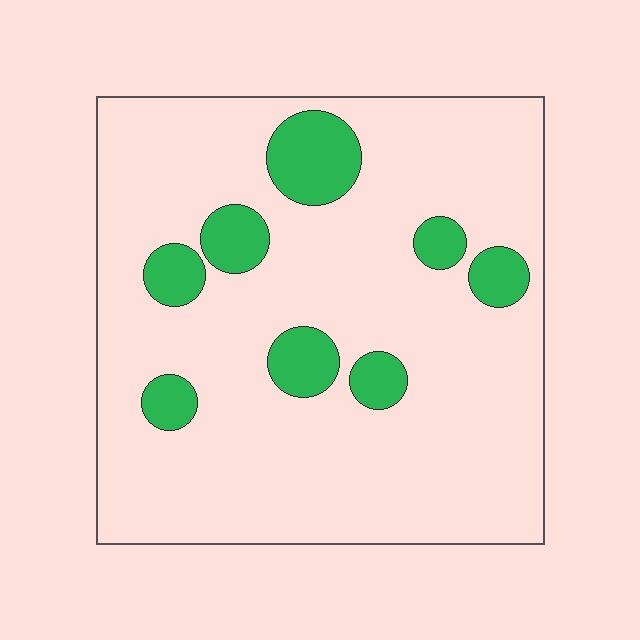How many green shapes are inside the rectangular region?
8.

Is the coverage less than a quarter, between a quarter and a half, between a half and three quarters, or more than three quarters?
Less than a quarter.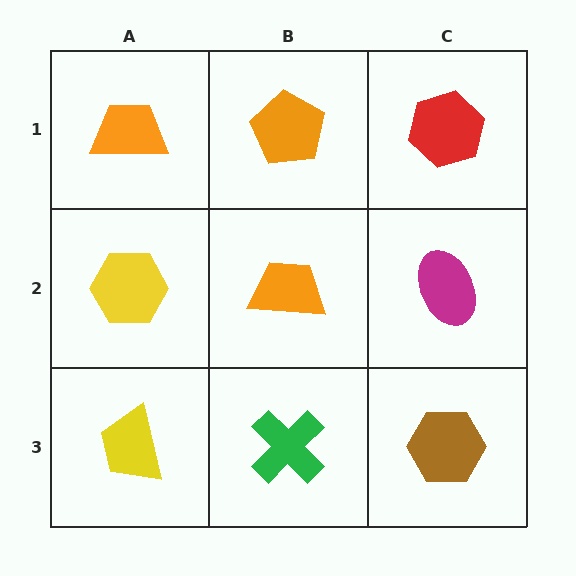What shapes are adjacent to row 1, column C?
A magenta ellipse (row 2, column C), an orange pentagon (row 1, column B).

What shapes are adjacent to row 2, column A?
An orange trapezoid (row 1, column A), a yellow trapezoid (row 3, column A), an orange trapezoid (row 2, column B).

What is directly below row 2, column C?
A brown hexagon.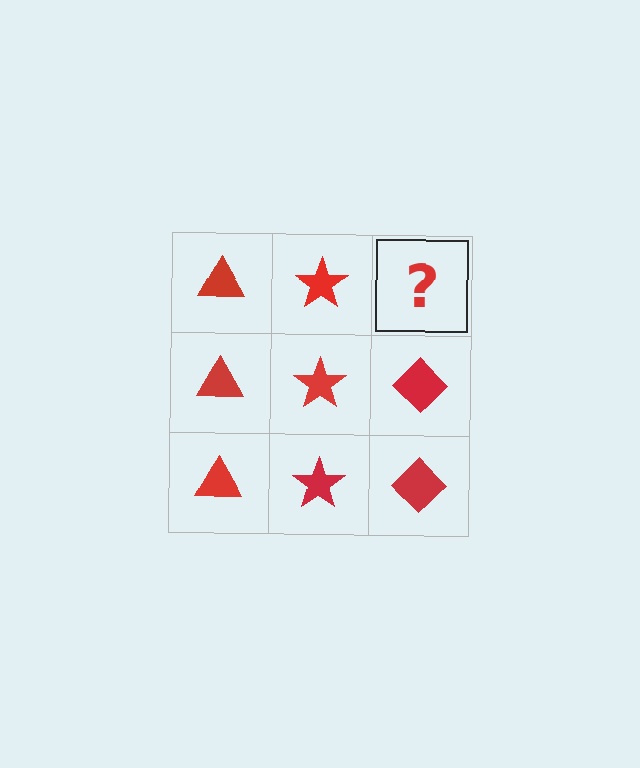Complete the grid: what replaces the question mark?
The question mark should be replaced with a red diamond.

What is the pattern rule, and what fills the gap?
The rule is that each column has a consistent shape. The gap should be filled with a red diamond.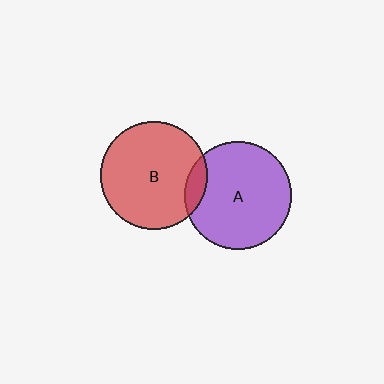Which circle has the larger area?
Circle A (purple).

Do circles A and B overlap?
Yes.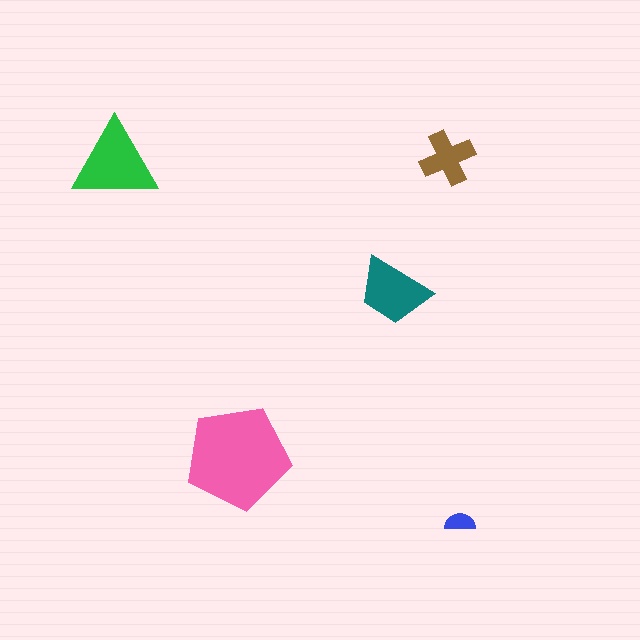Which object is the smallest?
The blue semicircle.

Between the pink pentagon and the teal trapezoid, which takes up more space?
The pink pentagon.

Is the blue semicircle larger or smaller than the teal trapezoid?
Smaller.